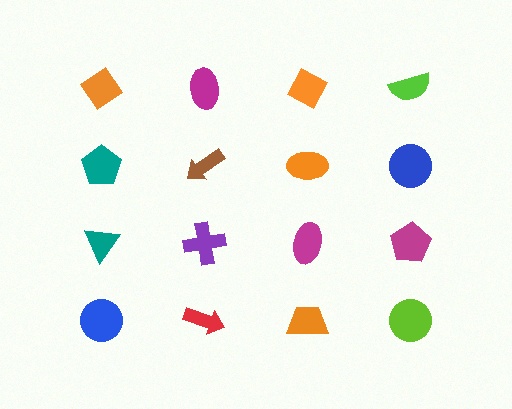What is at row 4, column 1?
A blue circle.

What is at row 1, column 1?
An orange diamond.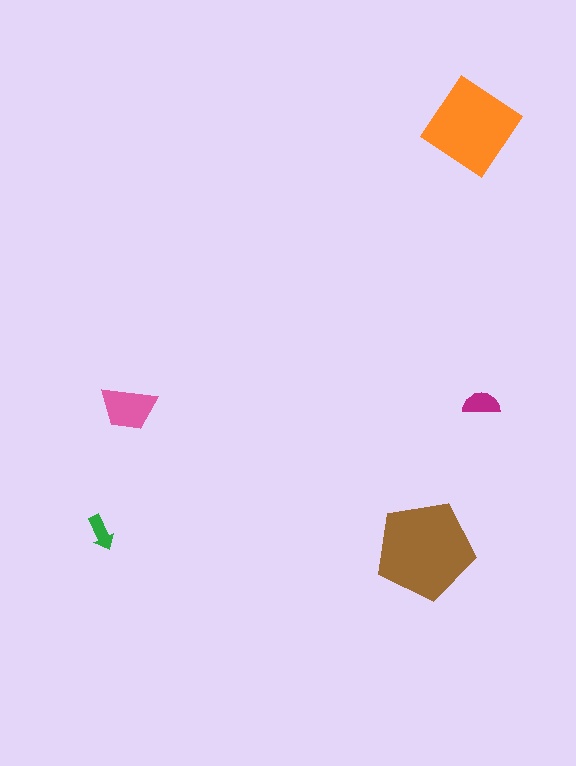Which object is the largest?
The brown pentagon.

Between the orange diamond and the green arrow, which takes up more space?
The orange diamond.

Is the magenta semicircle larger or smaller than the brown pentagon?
Smaller.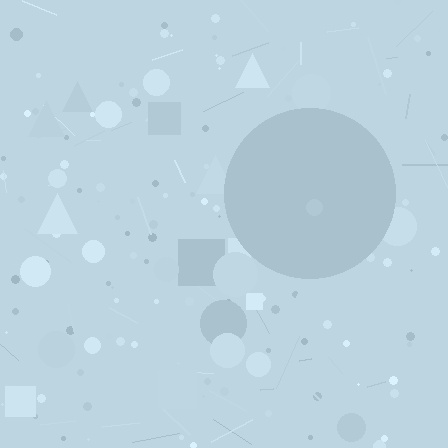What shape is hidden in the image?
A circle is hidden in the image.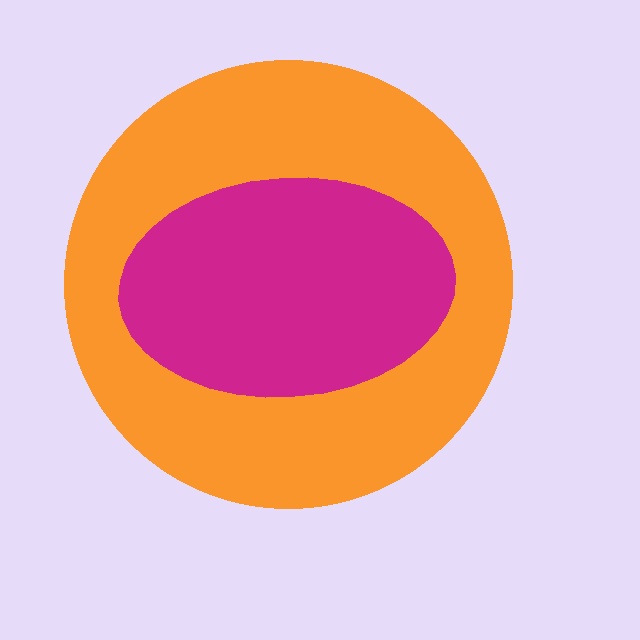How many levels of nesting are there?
2.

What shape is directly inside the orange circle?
The magenta ellipse.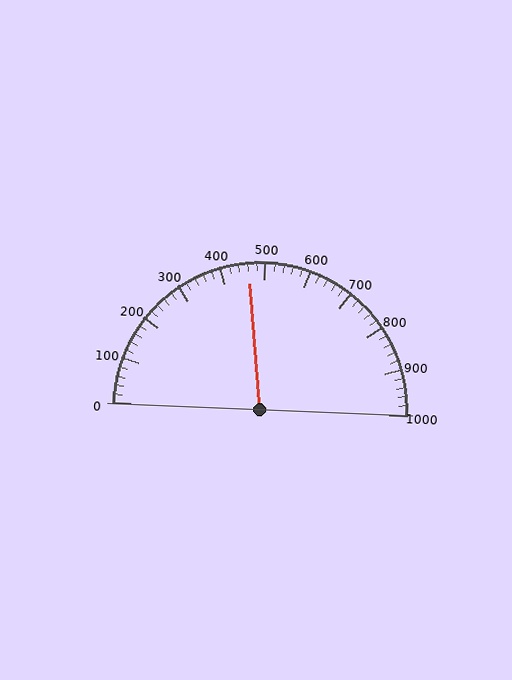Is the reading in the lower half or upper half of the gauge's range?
The reading is in the lower half of the range (0 to 1000).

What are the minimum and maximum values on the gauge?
The gauge ranges from 0 to 1000.